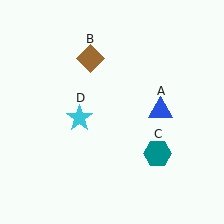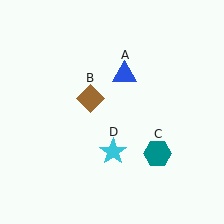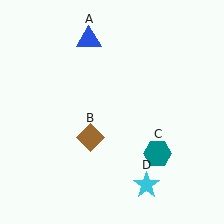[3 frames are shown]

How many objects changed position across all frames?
3 objects changed position: blue triangle (object A), brown diamond (object B), cyan star (object D).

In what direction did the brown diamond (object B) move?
The brown diamond (object B) moved down.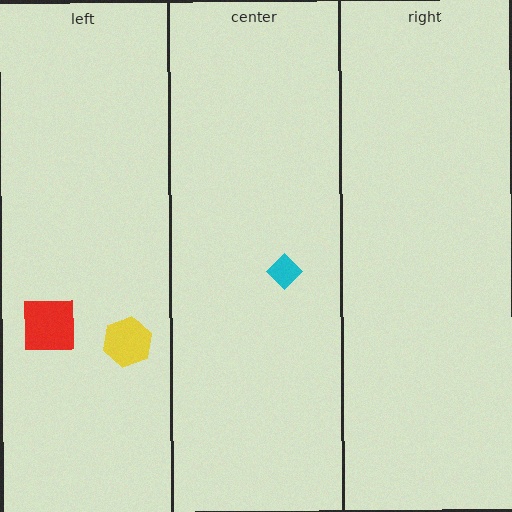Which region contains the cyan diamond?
The center region.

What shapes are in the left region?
The yellow hexagon, the red square.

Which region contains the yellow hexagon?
The left region.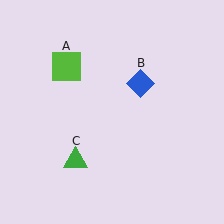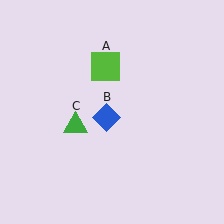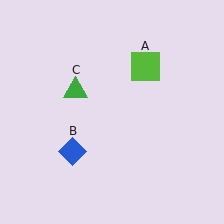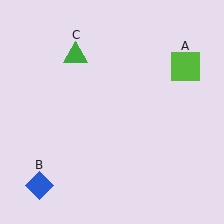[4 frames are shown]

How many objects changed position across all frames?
3 objects changed position: lime square (object A), blue diamond (object B), green triangle (object C).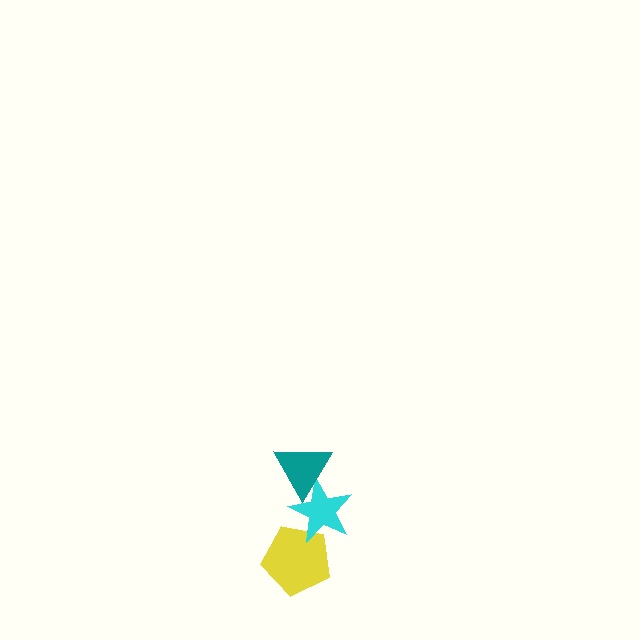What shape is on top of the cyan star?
The teal triangle is on top of the cyan star.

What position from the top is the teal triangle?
The teal triangle is 1st from the top.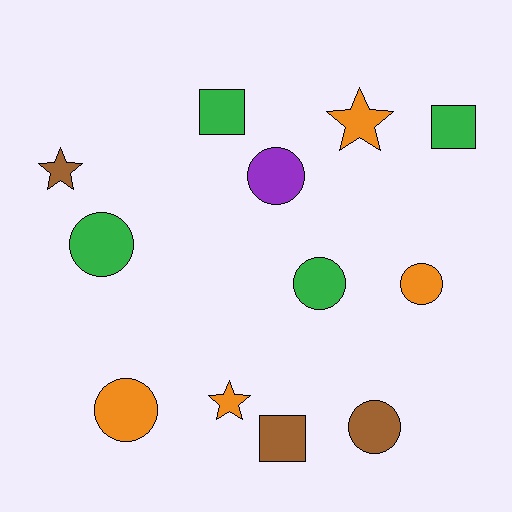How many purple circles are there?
There is 1 purple circle.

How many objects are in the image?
There are 12 objects.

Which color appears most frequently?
Orange, with 4 objects.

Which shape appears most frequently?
Circle, with 6 objects.